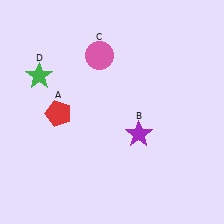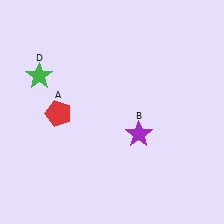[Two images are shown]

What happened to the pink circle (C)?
The pink circle (C) was removed in Image 2. It was in the top-left area of Image 1.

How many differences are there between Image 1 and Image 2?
There is 1 difference between the two images.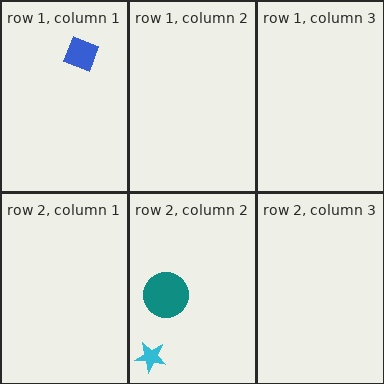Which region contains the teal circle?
The row 2, column 2 region.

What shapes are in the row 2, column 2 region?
The teal circle, the cyan star.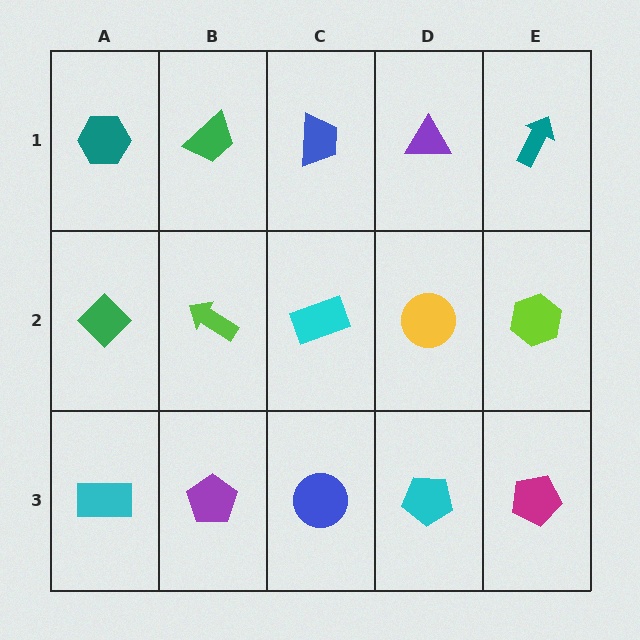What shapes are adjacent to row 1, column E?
A lime hexagon (row 2, column E), a purple triangle (row 1, column D).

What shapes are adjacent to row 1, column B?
A lime arrow (row 2, column B), a teal hexagon (row 1, column A), a blue trapezoid (row 1, column C).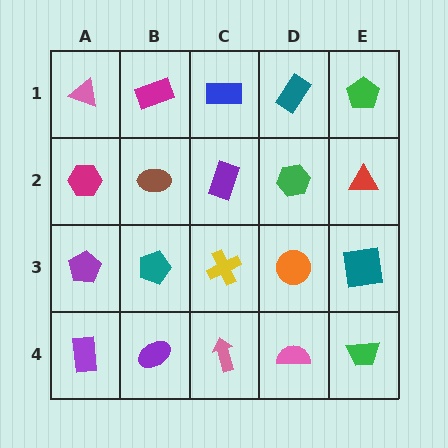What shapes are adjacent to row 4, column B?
A teal pentagon (row 3, column B), a purple rectangle (row 4, column A), a pink arrow (row 4, column C).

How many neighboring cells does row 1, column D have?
3.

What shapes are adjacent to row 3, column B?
A brown ellipse (row 2, column B), a purple ellipse (row 4, column B), a purple pentagon (row 3, column A), a yellow cross (row 3, column C).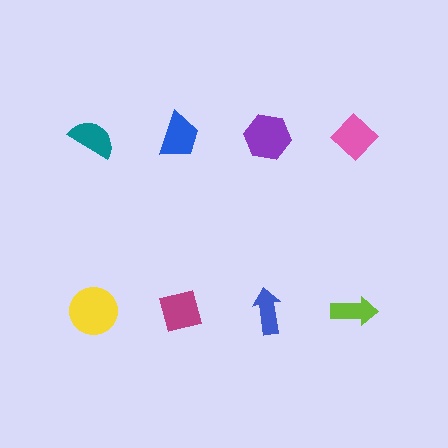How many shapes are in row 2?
4 shapes.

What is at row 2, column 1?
A yellow circle.